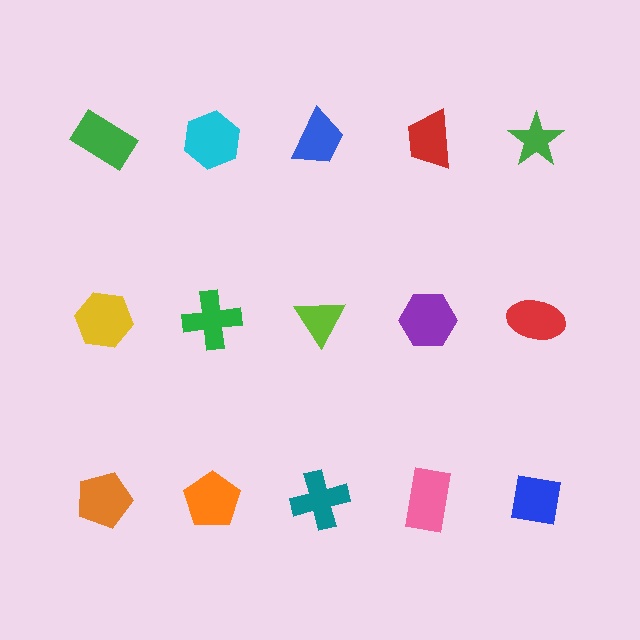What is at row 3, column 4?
A pink rectangle.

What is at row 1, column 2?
A cyan hexagon.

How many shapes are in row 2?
5 shapes.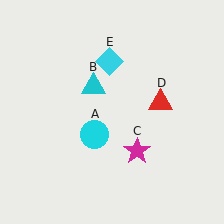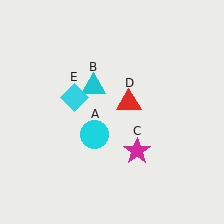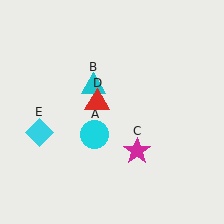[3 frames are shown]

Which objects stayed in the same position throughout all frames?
Cyan circle (object A) and cyan triangle (object B) and magenta star (object C) remained stationary.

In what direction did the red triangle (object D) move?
The red triangle (object D) moved left.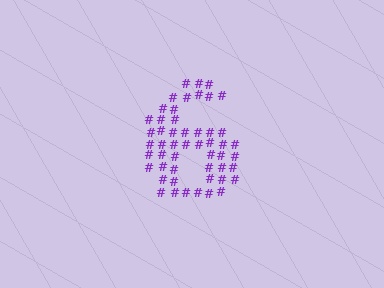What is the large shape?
The large shape is the digit 6.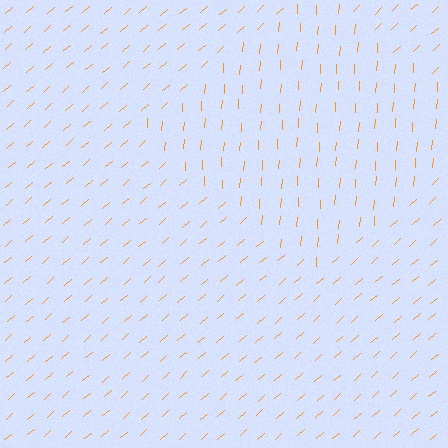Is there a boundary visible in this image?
Yes, there is a texture boundary formed by a change in line orientation.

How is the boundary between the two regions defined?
The boundary is defined purely by a change in line orientation (approximately 45 degrees difference). All lines are the same color and thickness.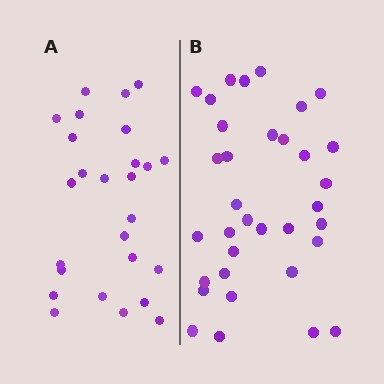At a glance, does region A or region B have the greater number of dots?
Region B (the right region) has more dots.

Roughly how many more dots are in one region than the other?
Region B has roughly 8 or so more dots than region A.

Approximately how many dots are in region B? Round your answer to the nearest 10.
About 30 dots. (The exact count is 34, which rounds to 30.)